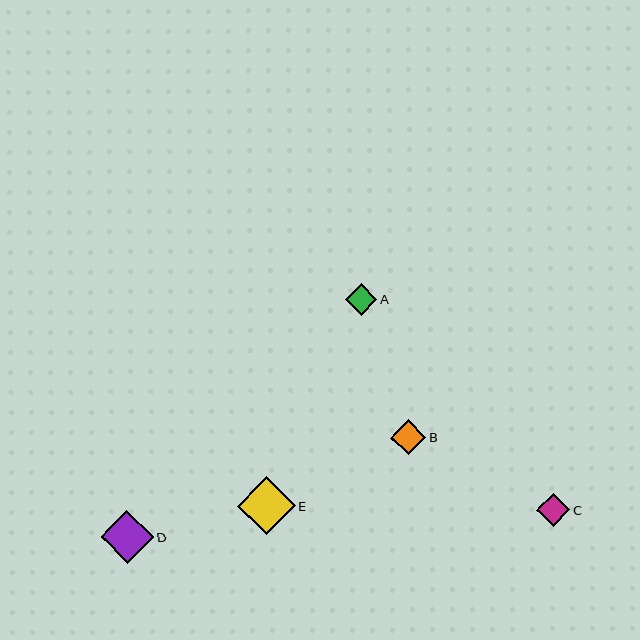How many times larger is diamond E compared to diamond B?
Diamond E is approximately 1.7 times the size of diamond B.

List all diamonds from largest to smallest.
From largest to smallest: E, D, B, C, A.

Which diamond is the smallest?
Diamond A is the smallest with a size of approximately 31 pixels.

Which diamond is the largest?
Diamond E is the largest with a size of approximately 58 pixels.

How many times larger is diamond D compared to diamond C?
Diamond D is approximately 1.6 times the size of diamond C.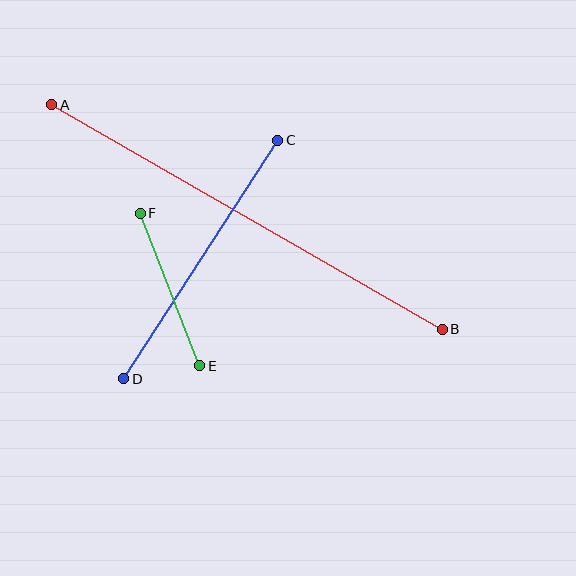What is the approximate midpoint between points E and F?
The midpoint is at approximately (170, 290) pixels.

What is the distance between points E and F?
The distance is approximately 164 pixels.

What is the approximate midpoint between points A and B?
The midpoint is at approximately (247, 217) pixels.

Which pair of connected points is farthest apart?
Points A and B are farthest apart.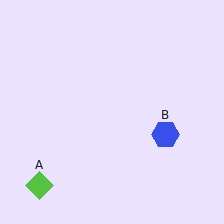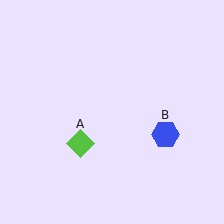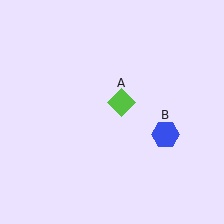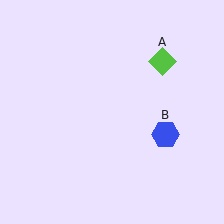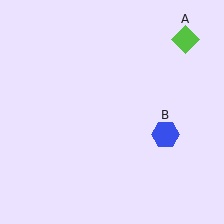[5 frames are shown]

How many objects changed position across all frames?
1 object changed position: lime diamond (object A).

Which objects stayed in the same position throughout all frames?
Blue hexagon (object B) remained stationary.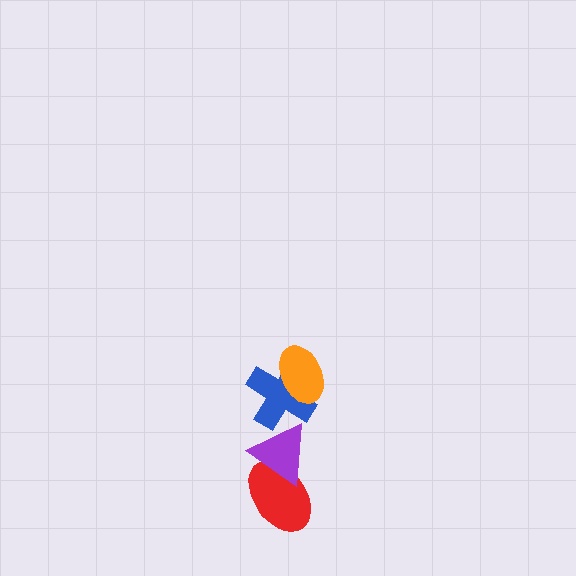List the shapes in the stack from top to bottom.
From top to bottom: the orange ellipse, the blue cross, the purple triangle, the red ellipse.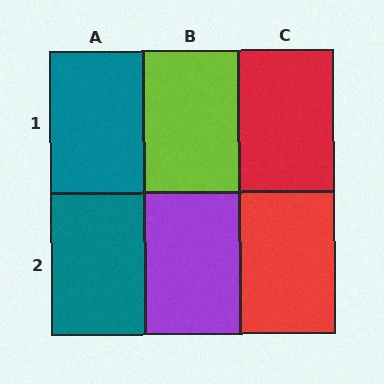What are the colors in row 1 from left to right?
Teal, lime, red.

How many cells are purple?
1 cell is purple.